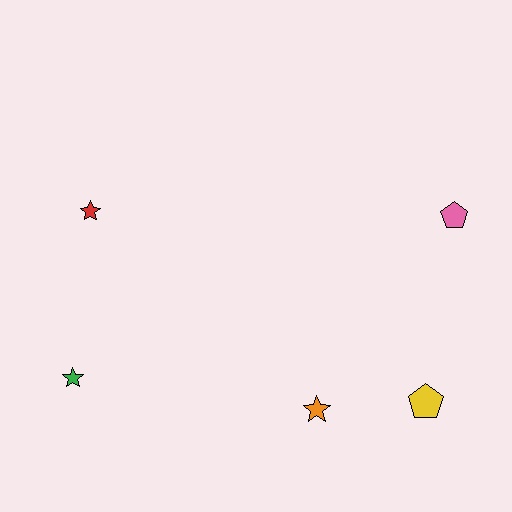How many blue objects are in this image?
There are no blue objects.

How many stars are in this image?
There are 3 stars.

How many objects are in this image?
There are 5 objects.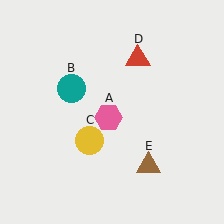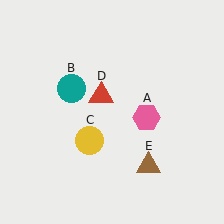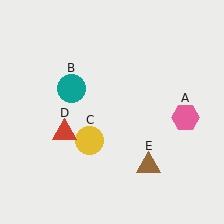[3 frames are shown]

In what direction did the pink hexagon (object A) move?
The pink hexagon (object A) moved right.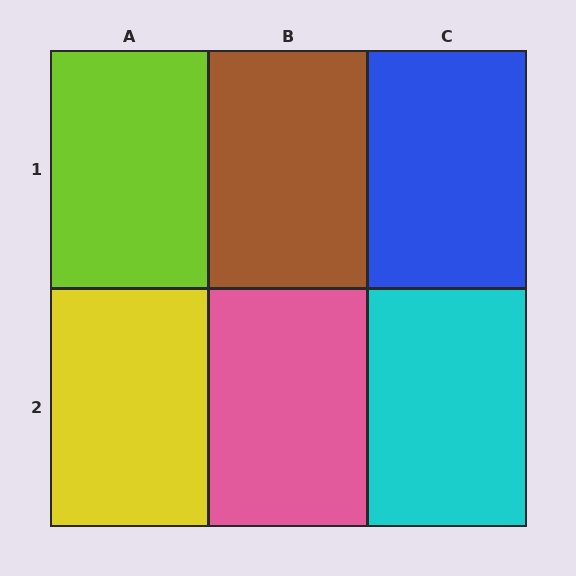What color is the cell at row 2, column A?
Yellow.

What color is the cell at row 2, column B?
Pink.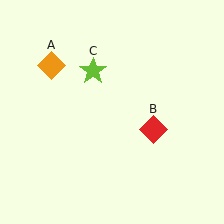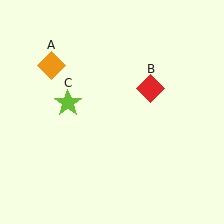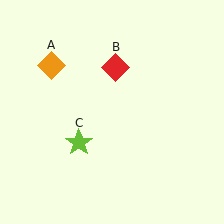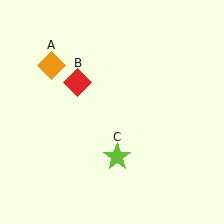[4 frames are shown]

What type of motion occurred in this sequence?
The red diamond (object B), lime star (object C) rotated counterclockwise around the center of the scene.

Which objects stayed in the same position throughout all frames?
Orange diamond (object A) remained stationary.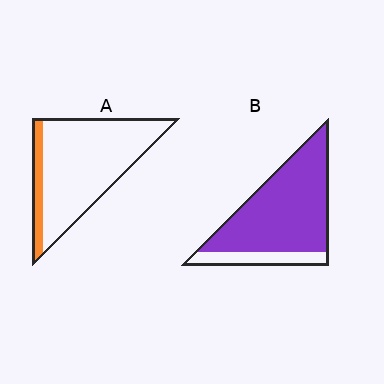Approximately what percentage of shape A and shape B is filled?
A is approximately 15% and B is approximately 80%.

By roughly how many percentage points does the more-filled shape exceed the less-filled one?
By roughly 70 percentage points (B over A).